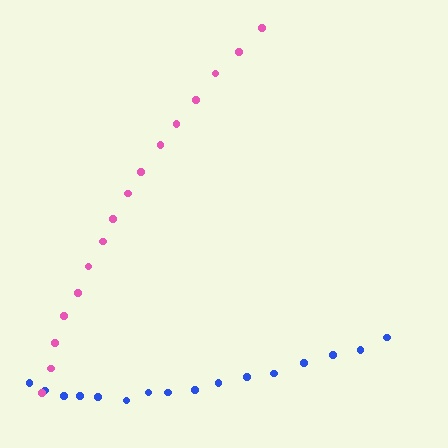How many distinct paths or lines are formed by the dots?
There are 2 distinct paths.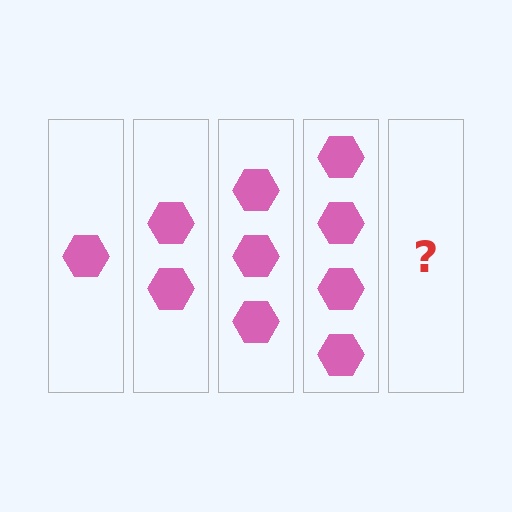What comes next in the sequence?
The next element should be 5 hexagons.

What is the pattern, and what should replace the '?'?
The pattern is that each step adds one more hexagon. The '?' should be 5 hexagons.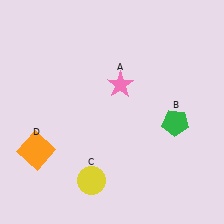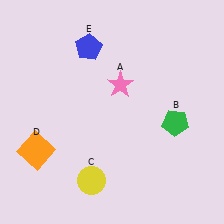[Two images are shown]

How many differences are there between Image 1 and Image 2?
There is 1 difference between the two images.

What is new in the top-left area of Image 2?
A blue pentagon (E) was added in the top-left area of Image 2.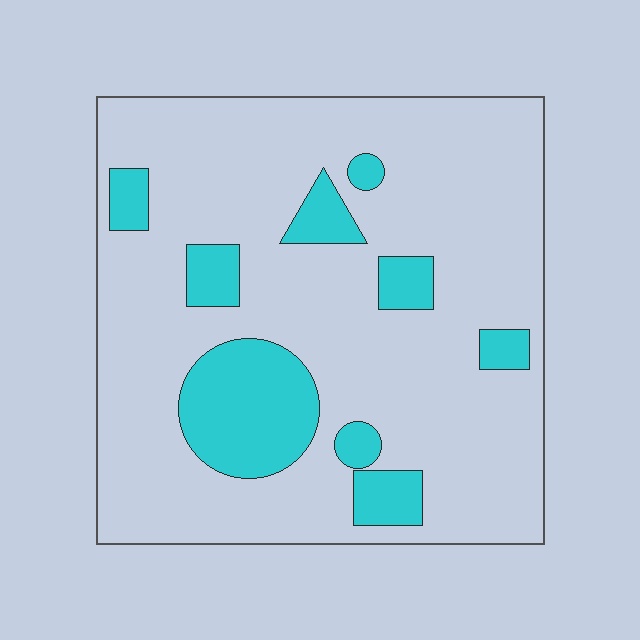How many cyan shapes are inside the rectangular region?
9.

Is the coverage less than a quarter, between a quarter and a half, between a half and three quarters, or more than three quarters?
Less than a quarter.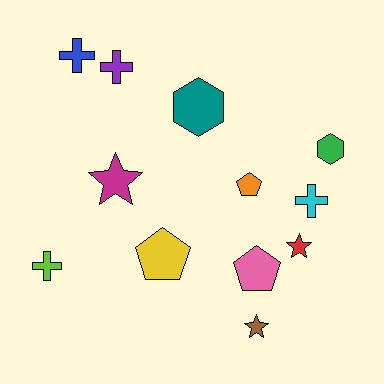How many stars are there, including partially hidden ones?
There are 3 stars.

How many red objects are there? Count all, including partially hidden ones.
There is 1 red object.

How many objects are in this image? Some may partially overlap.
There are 12 objects.